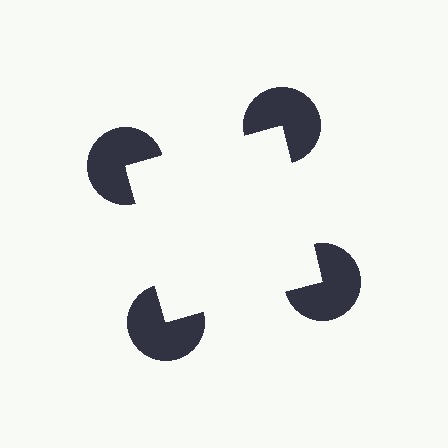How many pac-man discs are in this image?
There are 4 — one at each vertex of the illusory square.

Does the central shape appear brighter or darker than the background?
It typically appears slightly brighter than the background, even though no actual brightness change is drawn.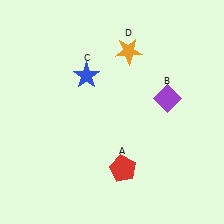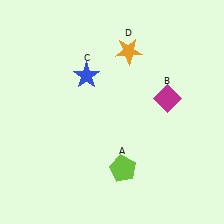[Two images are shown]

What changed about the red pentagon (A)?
In Image 1, A is red. In Image 2, it changed to lime.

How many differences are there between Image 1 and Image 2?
There are 2 differences between the two images.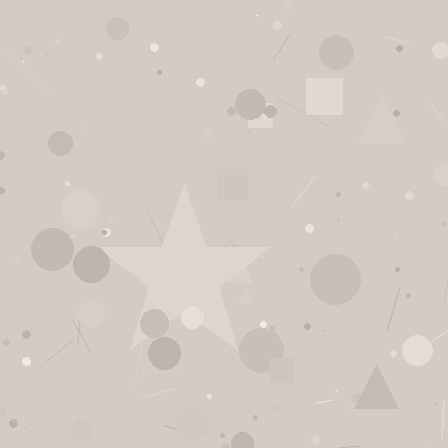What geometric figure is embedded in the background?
A star is embedded in the background.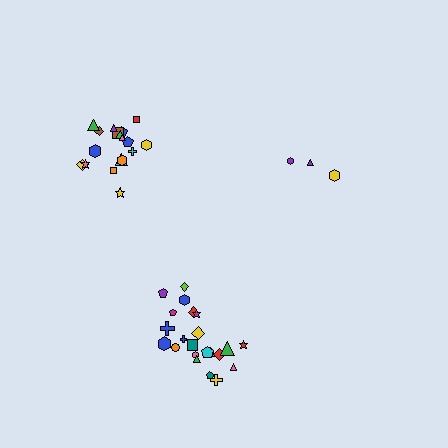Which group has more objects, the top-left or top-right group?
The top-left group.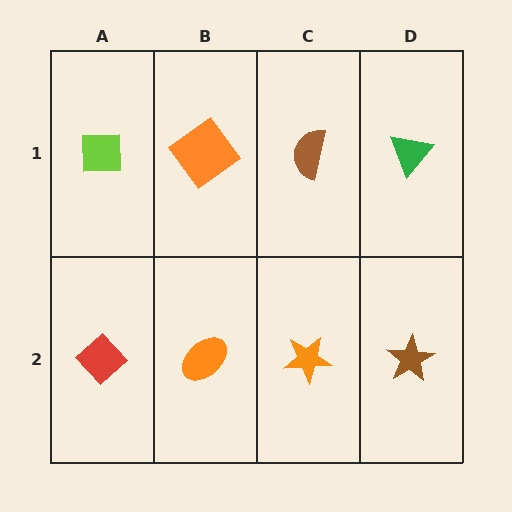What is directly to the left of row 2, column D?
An orange star.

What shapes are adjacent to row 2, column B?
An orange diamond (row 1, column B), a red diamond (row 2, column A), an orange star (row 2, column C).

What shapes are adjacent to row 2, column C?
A brown semicircle (row 1, column C), an orange ellipse (row 2, column B), a brown star (row 2, column D).